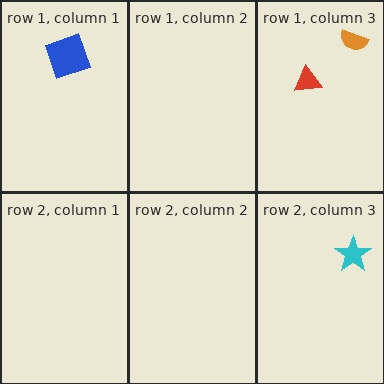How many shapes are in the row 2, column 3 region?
1.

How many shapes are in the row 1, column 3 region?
2.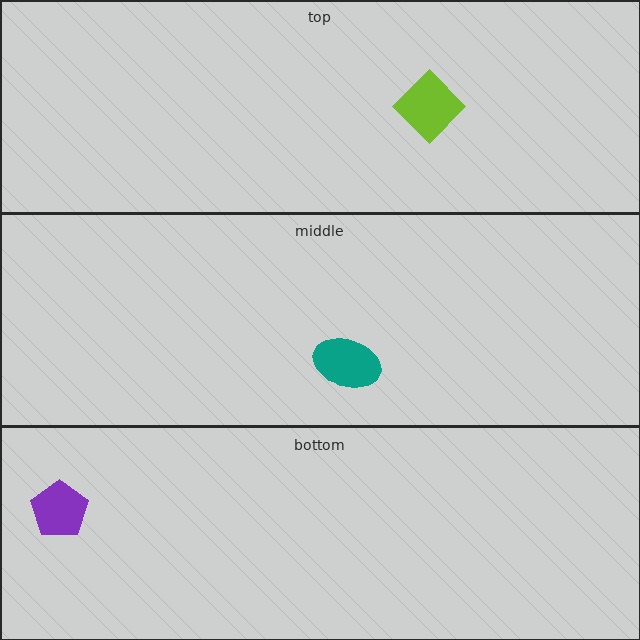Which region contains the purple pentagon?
The bottom region.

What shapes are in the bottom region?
The purple pentagon.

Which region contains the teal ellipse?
The middle region.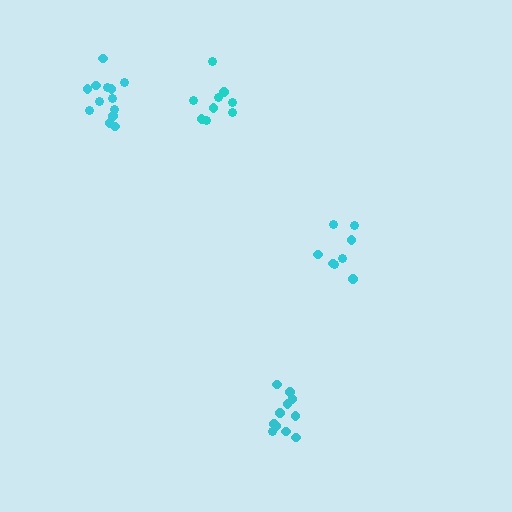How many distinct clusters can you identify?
There are 4 distinct clusters.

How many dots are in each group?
Group 1: 8 dots, Group 2: 9 dots, Group 3: 11 dots, Group 4: 13 dots (41 total).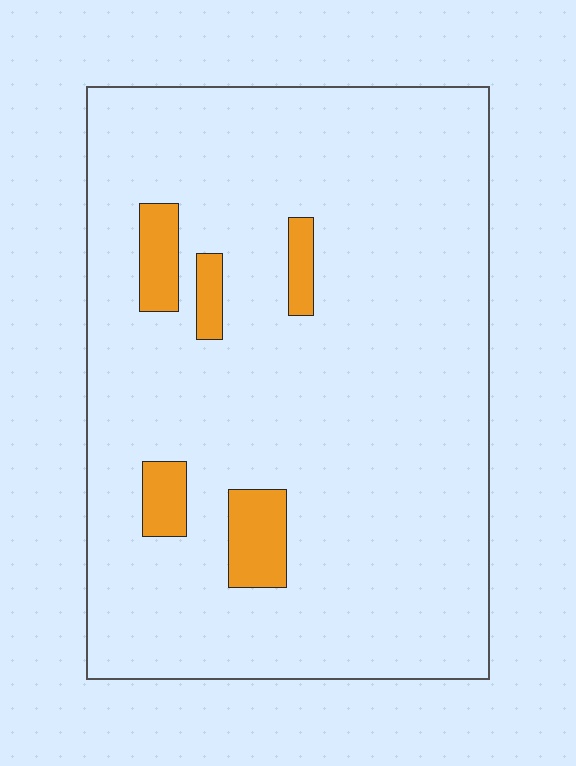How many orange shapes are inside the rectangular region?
5.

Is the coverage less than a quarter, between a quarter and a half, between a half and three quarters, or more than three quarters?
Less than a quarter.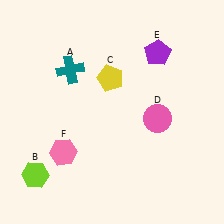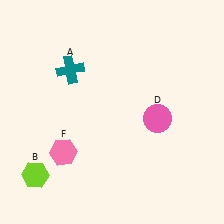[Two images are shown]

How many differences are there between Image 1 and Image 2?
There are 2 differences between the two images.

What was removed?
The yellow pentagon (C), the purple pentagon (E) were removed in Image 2.